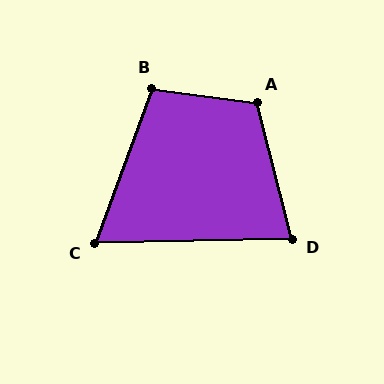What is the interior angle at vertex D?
Approximately 77 degrees (acute).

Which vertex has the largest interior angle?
A, at approximately 112 degrees.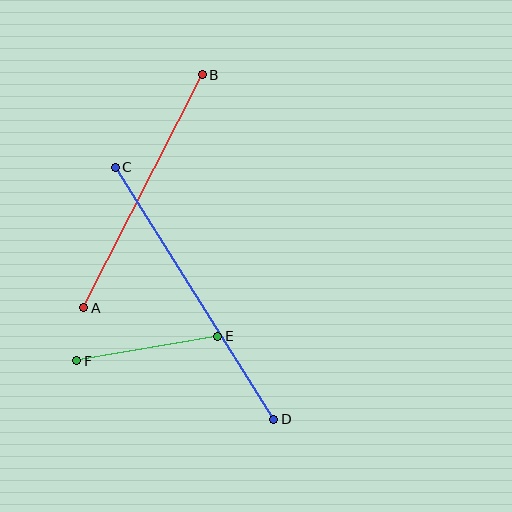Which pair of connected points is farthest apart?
Points C and D are farthest apart.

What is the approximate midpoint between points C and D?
The midpoint is at approximately (194, 293) pixels.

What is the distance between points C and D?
The distance is approximately 298 pixels.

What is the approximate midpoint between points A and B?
The midpoint is at approximately (143, 191) pixels.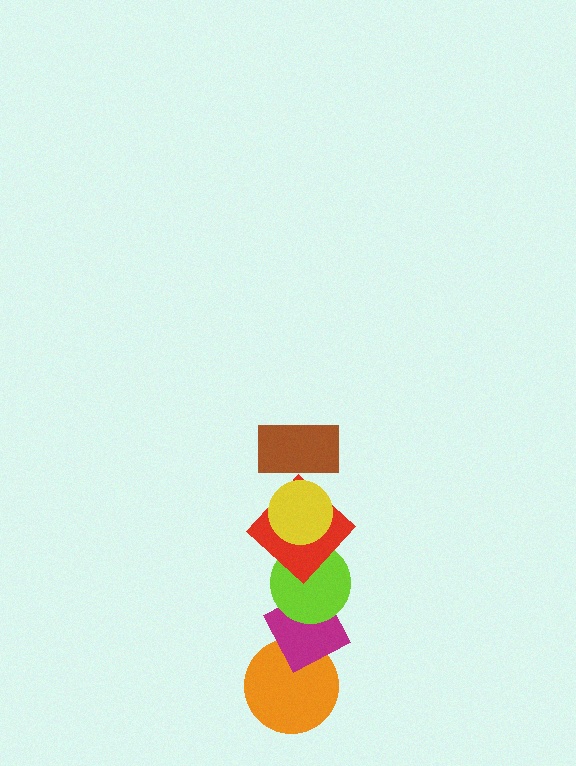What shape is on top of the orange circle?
The magenta diamond is on top of the orange circle.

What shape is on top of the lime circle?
The red diamond is on top of the lime circle.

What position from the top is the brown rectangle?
The brown rectangle is 1st from the top.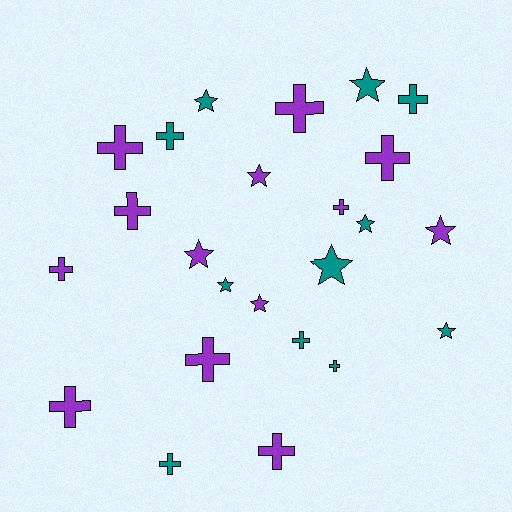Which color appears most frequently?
Purple, with 13 objects.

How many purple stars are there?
There are 4 purple stars.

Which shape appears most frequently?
Cross, with 14 objects.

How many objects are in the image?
There are 24 objects.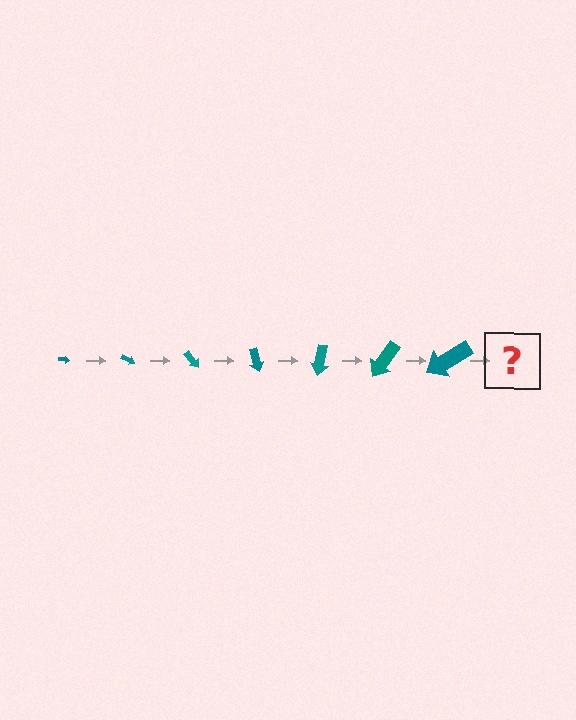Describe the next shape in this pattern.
It should be an arrow, larger than the previous one and rotated 175 degrees from the start.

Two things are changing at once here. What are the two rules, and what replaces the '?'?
The two rules are that the arrow grows larger each step and it rotates 25 degrees each step. The '?' should be an arrow, larger than the previous one and rotated 175 degrees from the start.